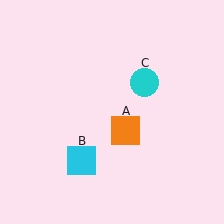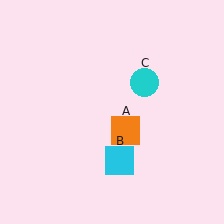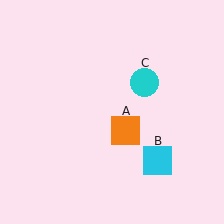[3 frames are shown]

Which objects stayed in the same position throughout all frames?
Orange square (object A) and cyan circle (object C) remained stationary.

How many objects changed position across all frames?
1 object changed position: cyan square (object B).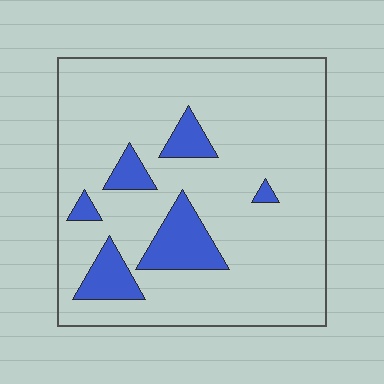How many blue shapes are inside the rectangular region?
6.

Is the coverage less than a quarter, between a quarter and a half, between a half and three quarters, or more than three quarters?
Less than a quarter.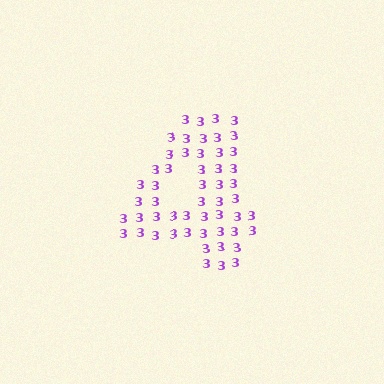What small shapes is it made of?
It is made of small digit 3's.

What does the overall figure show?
The overall figure shows the digit 4.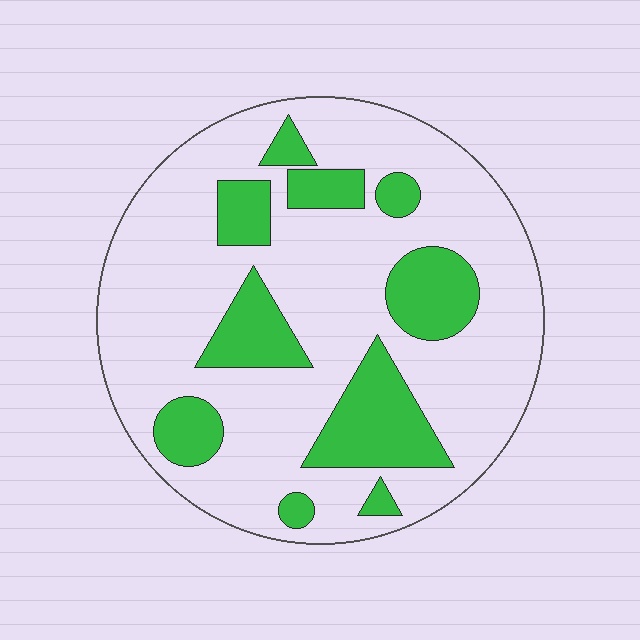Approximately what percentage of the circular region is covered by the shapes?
Approximately 25%.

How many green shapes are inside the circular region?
10.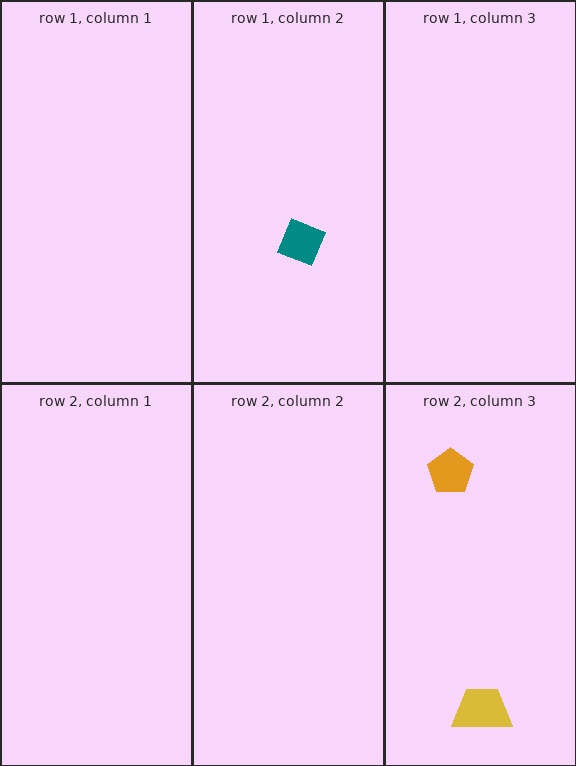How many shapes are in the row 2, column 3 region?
2.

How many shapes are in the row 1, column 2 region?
1.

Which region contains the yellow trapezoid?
The row 2, column 3 region.